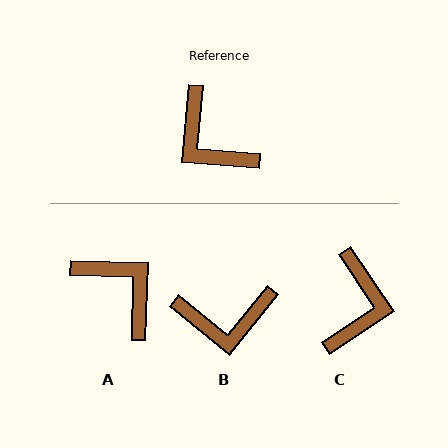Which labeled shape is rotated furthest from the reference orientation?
A, about 177 degrees away.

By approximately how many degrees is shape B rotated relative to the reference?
Approximately 56 degrees counter-clockwise.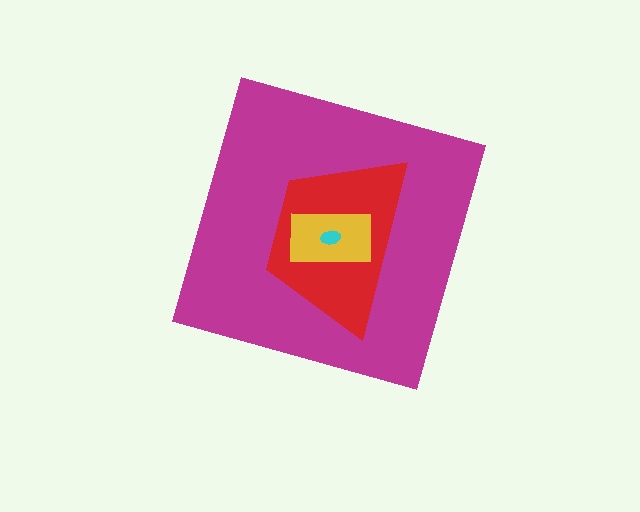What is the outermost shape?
The magenta diamond.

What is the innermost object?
The cyan ellipse.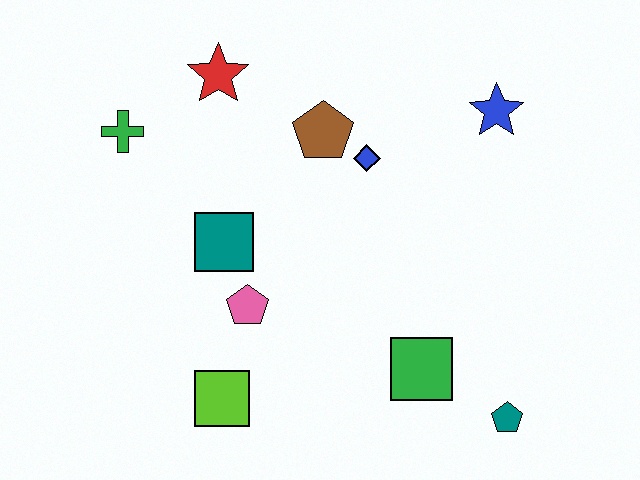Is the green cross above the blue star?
No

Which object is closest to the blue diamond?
The brown pentagon is closest to the blue diamond.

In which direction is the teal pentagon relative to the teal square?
The teal pentagon is to the right of the teal square.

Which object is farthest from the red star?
The teal pentagon is farthest from the red star.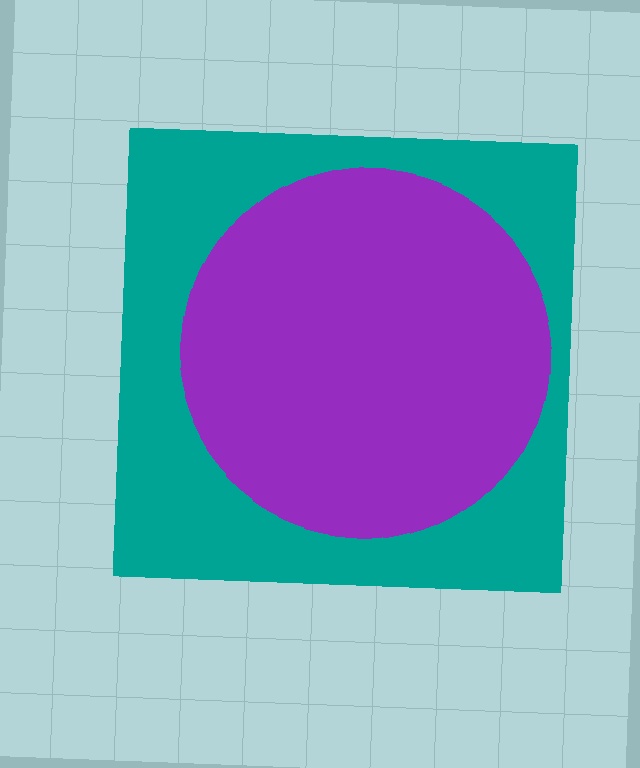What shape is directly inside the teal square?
The purple circle.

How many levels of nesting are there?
2.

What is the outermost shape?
The teal square.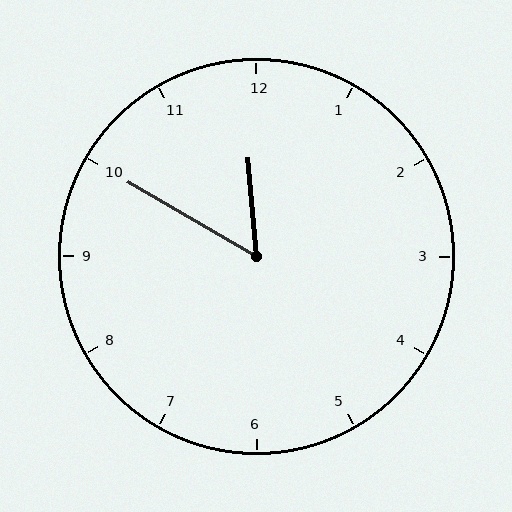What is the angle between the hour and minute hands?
Approximately 55 degrees.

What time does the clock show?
11:50.